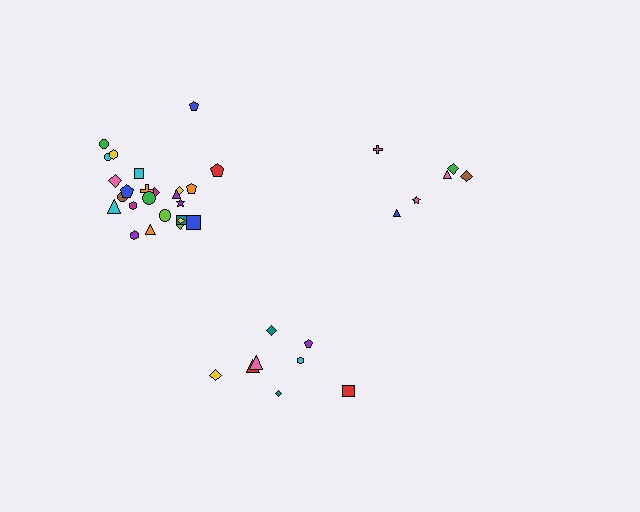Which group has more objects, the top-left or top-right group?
The top-left group.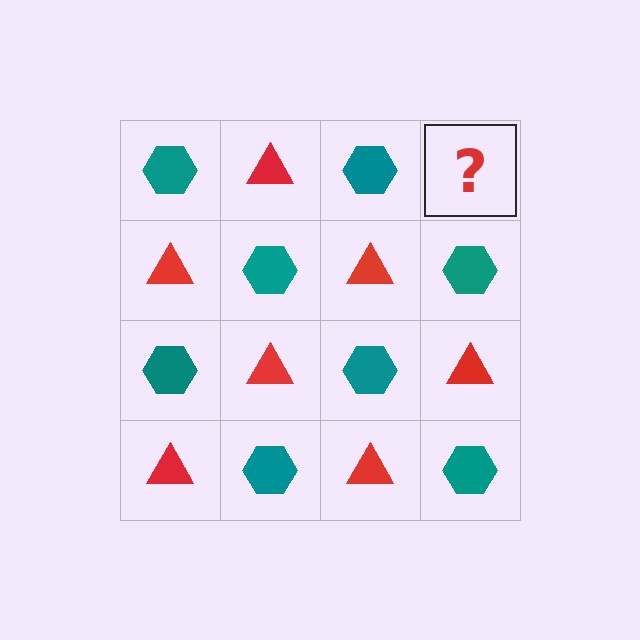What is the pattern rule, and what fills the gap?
The rule is that it alternates teal hexagon and red triangle in a checkerboard pattern. The gap should be filled with a red triangle.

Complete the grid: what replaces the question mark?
The question mark should be replaced with a red triangle.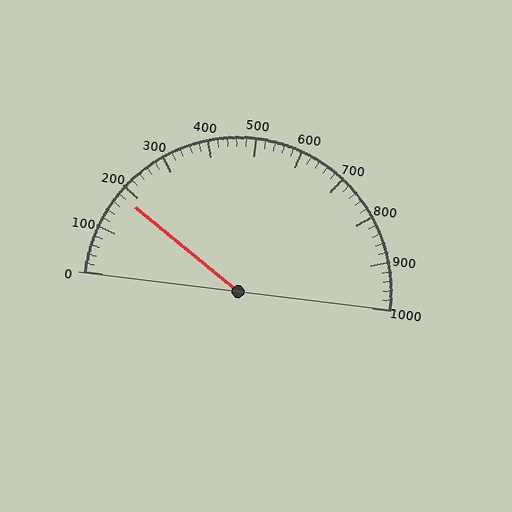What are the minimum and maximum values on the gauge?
The gauge ranges from 0 to 1000.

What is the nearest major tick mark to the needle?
The nearest major tick mark is 200.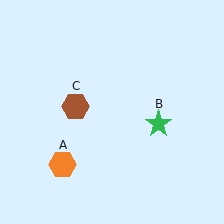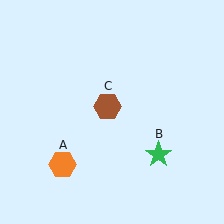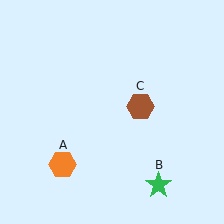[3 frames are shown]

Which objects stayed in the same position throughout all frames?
Orange hexagon (object A) remained stationary.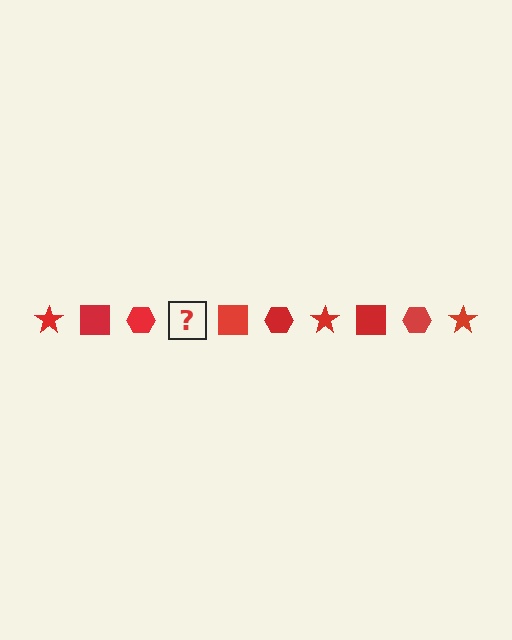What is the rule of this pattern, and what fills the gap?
The rule is that the pattern cycles through star, square, hexagon shapes in red. The gap should be filled with a red star.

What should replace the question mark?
The question mark should be replaced with a red star.